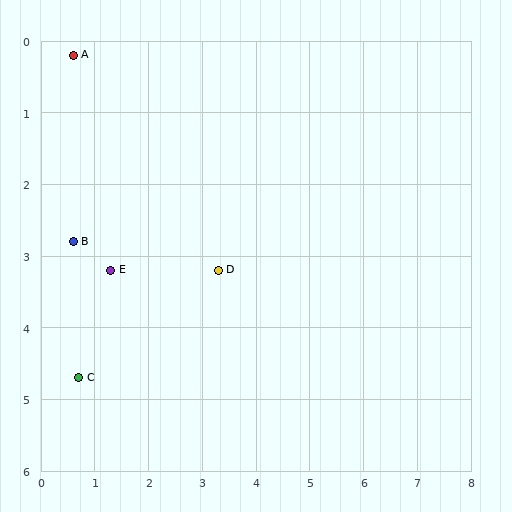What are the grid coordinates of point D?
Point D is at approximately (3.3, 3.2).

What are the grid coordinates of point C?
Point C is at approximately (0.7, 4.7).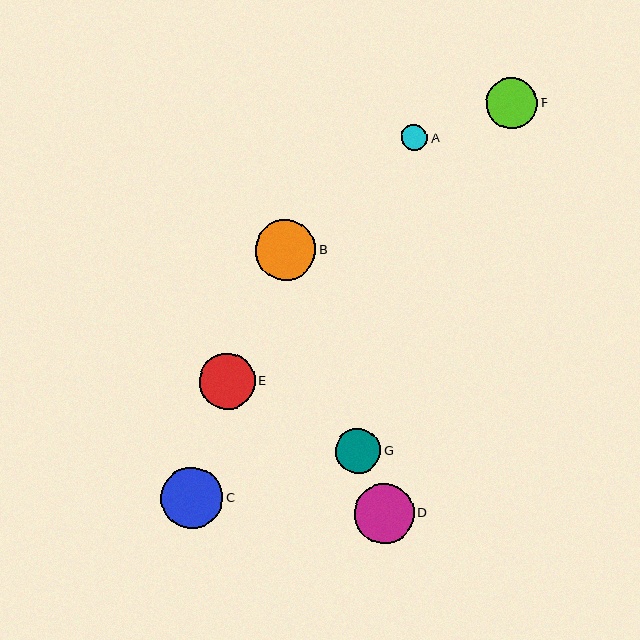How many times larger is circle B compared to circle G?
Circle B is approximately 1.3 times the size of circle G.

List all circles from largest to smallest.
From largest to smallest: C, B, D, E, F, G, A.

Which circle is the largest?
Circle C is the largest with a size of approximately 62 pixels.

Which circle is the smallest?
Circle A is the smallest with a size of approximately 27 pixels.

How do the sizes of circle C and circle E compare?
Circle C and circle E are approximately the same size.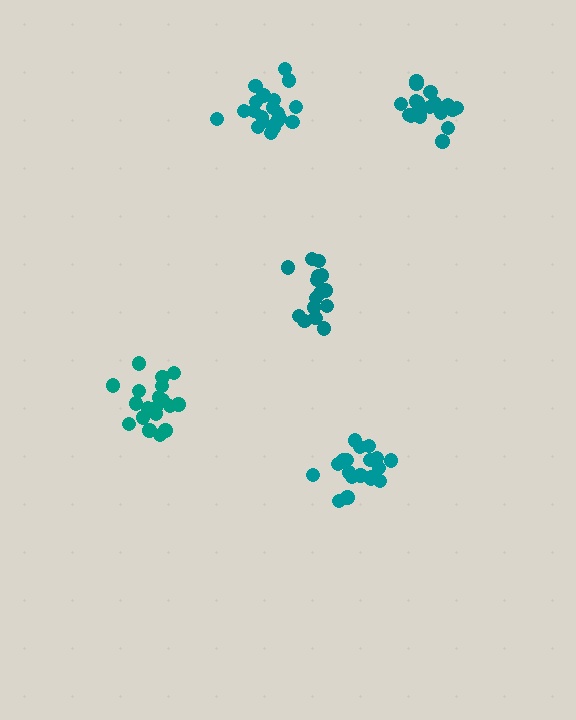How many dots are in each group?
Group 1: 20 dots, Group 2: 19 dots, Group 3: 15 dots, Group 4: 20 dots, Group 5: 20 dots (94 total).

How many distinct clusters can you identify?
There are 5 distinct clusters.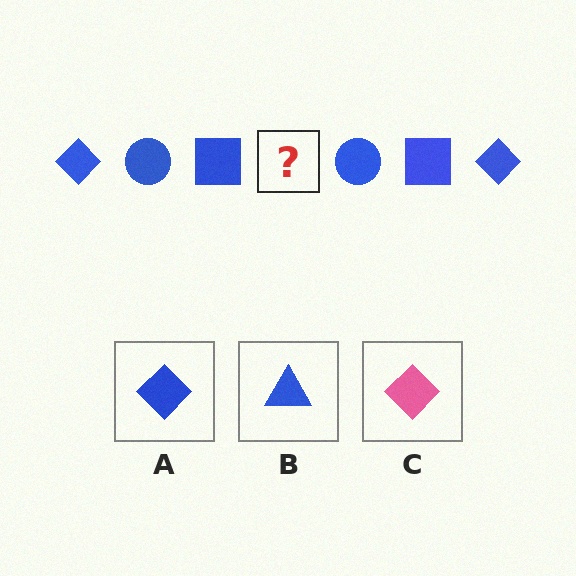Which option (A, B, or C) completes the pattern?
A.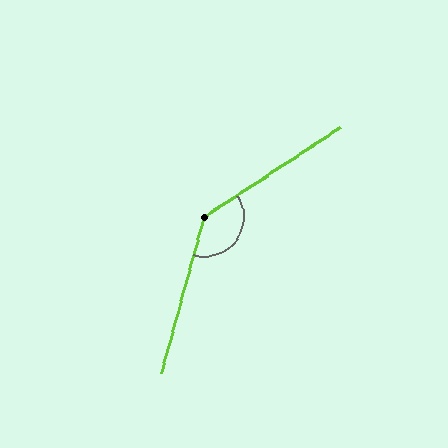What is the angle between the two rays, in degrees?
Approximately 138 degrees.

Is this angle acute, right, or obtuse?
It is obtuse.